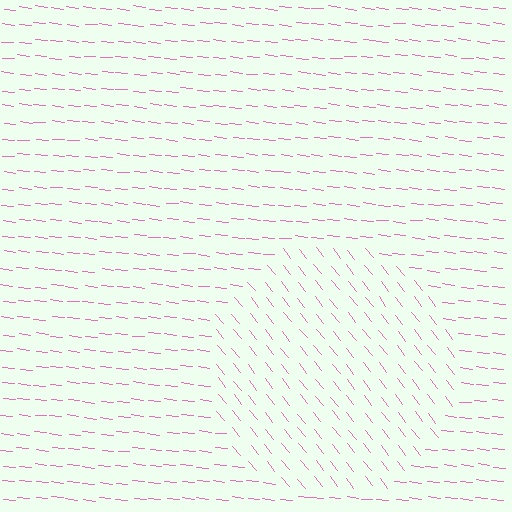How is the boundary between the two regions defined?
The boundary is defined purely by a change in line orientation (approximately 45 degrees difference). All lines are the same color and thickness.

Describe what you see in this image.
The image is filled with small pink line segments. A circle region in the image has lines oriented differently from the surrounding lines, creating a visible texture boundary.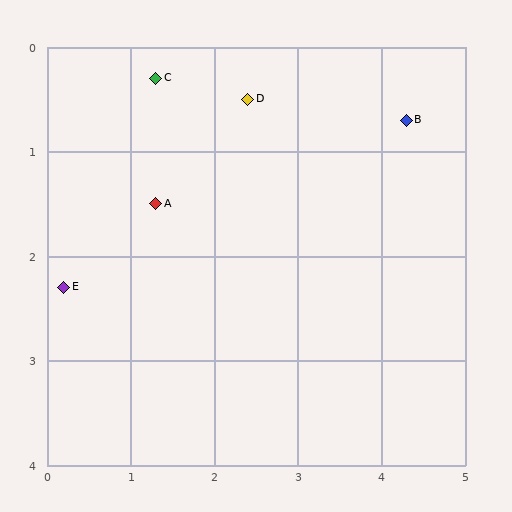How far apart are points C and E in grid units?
Points C and E are about 2.3 grid units apart.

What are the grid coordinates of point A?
Point A is at approximately (1.3, 1.5).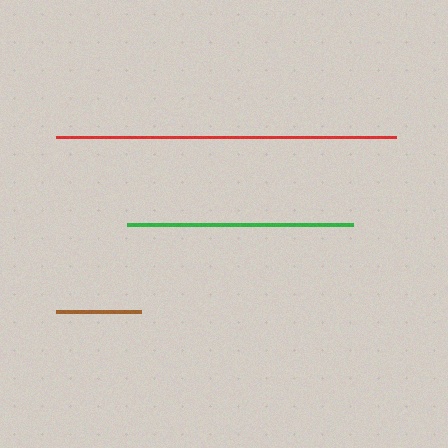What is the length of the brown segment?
The brown segment is approximately 84 pixels long.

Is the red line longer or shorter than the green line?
The red line is longer than the green line.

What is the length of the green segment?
The green segment is approximately 226 pixels long.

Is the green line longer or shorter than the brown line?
The green line is longer than the brown line.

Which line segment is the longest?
The red line is the longest at approximately 340 pixels.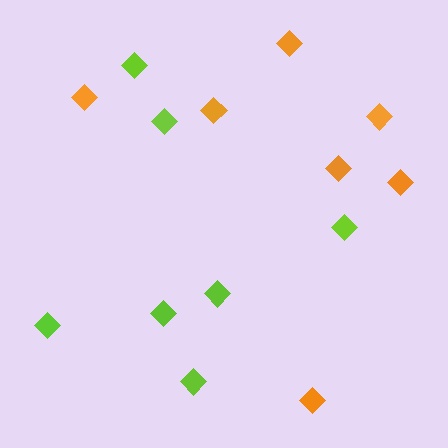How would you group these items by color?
There are 2 groups: one group of orange diamonds (7) and one group of lime diamonds (7).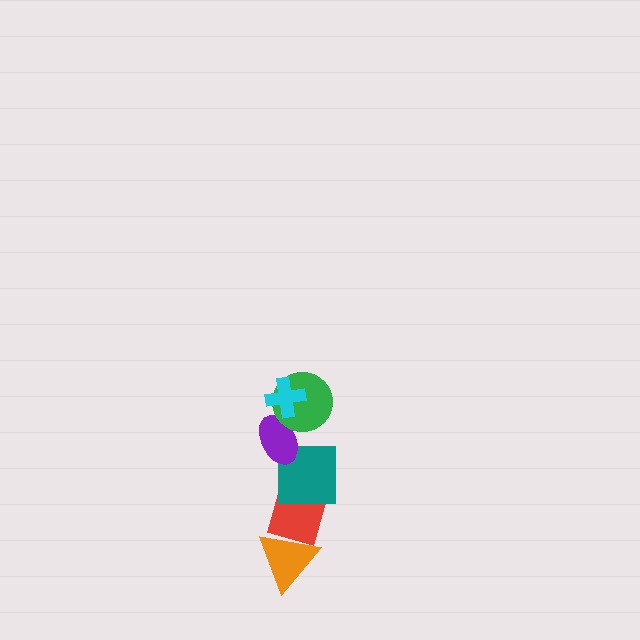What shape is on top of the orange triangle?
The red diamond is on top of the orange triangle.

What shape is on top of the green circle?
The cyan cross is on top of the green circle.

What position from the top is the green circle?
The green circle is 2nd from the top.